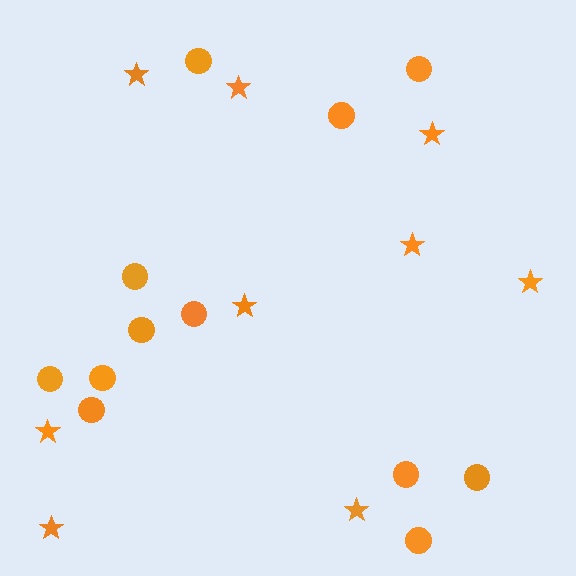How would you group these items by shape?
There are 2 groups: one group of stars (9) and one group of circles (12).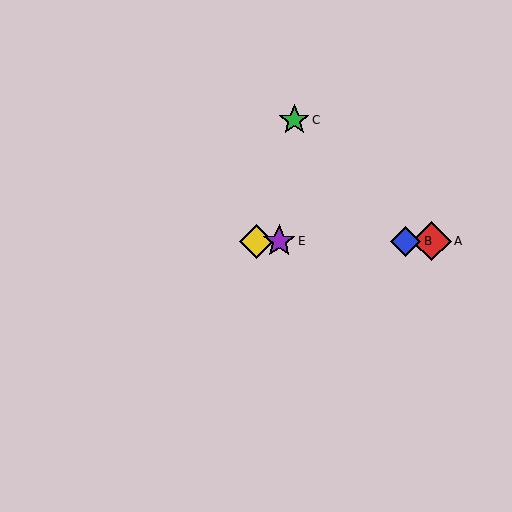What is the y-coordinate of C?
Object C is at y≈120.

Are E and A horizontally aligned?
Yes, both are at y≈241.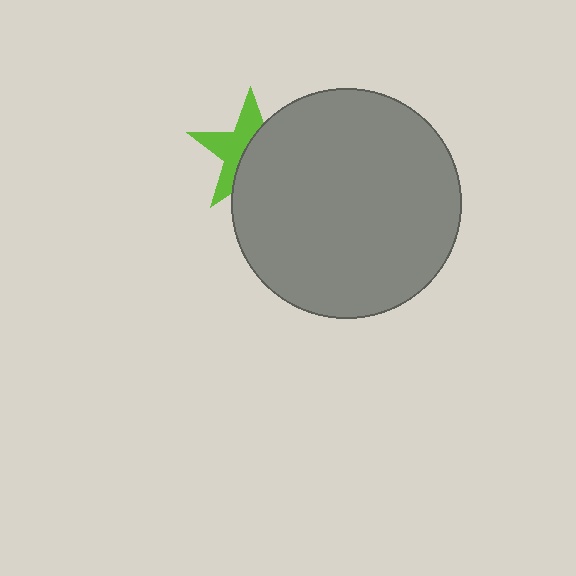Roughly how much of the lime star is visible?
About half of it is visible (roughly 47%).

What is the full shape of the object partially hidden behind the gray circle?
The partially hidden object is a lime star.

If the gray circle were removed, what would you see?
You would see the complete lime star.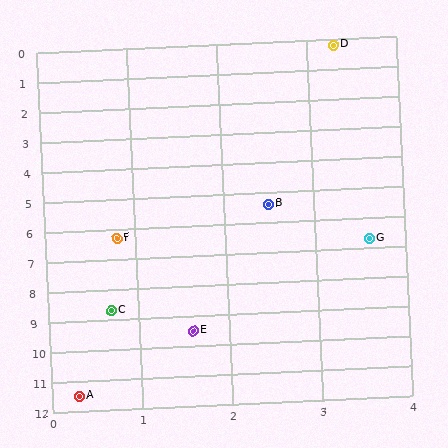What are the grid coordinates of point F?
Point F is at approximately (0.8, 6.3).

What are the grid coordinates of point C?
Point C is at approximately (0.7, 8.7).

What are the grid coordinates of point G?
Point G is at approximately (3.6, 6.7).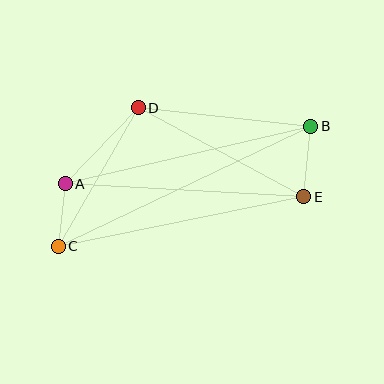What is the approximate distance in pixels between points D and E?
The distance between D and E is approximately 188 pixels.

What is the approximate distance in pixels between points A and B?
The distance between A and B is approximately 252 pixels.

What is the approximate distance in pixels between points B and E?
The distance between B and E is approximately 71 pixels.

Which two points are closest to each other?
Points A and C are closest to each other.